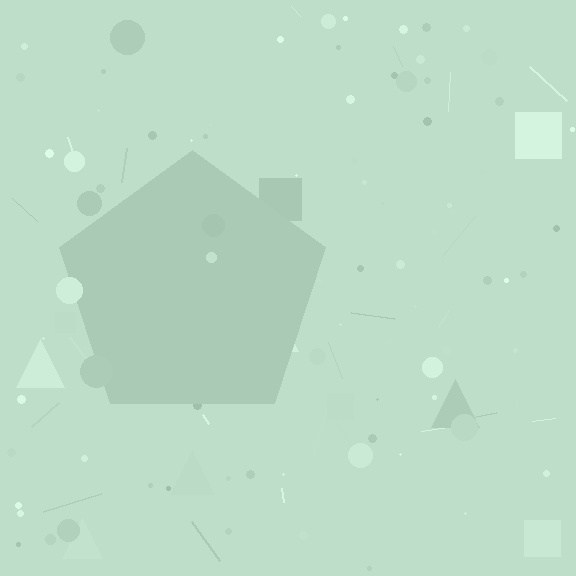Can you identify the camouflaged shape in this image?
The camouflaged shape is a pentagon.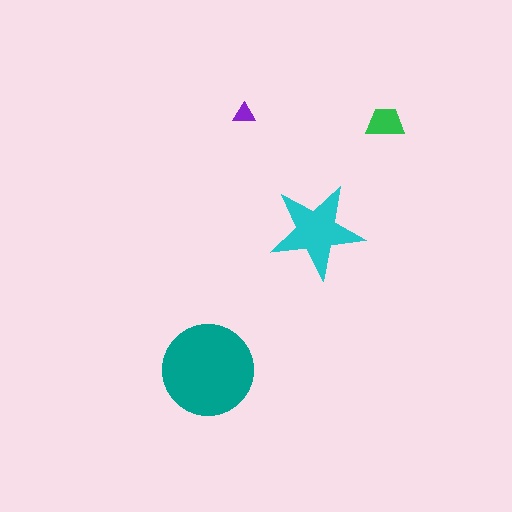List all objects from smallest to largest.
The purple triangle, the green trapezoid, the cyan star, the teal circle.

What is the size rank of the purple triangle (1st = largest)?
4th.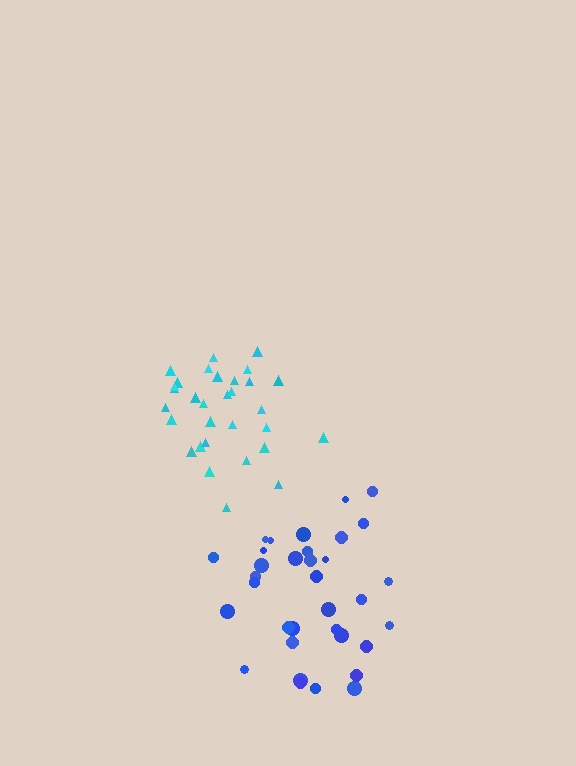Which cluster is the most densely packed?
Cyan.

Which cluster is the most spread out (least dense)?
Blue.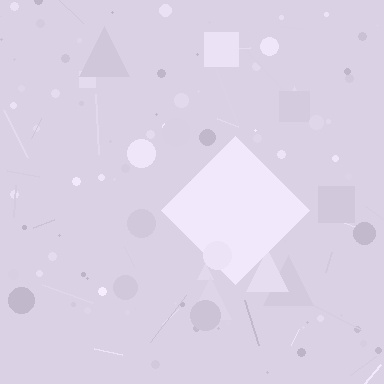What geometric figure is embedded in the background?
A diamond is embedded in the background.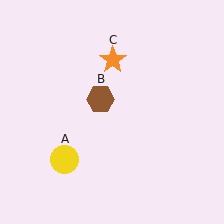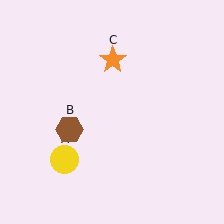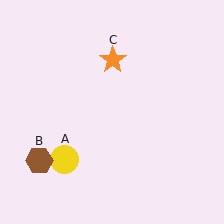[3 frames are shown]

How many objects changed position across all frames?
1 object changed position: brown hexagon (object B).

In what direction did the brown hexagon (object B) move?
The brown hexagon (object B) moved down and to the left.